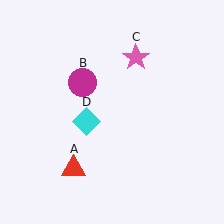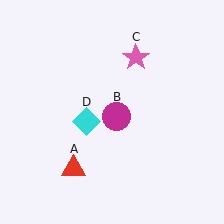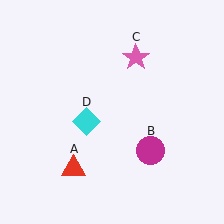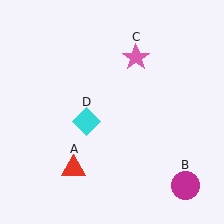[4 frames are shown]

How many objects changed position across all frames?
1 object changed position: magenta circle (object B).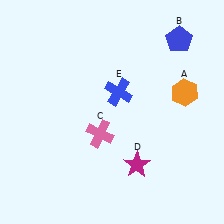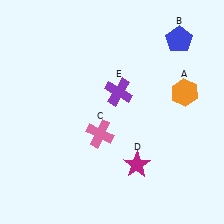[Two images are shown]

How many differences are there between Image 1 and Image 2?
There is 1 difference between the two images.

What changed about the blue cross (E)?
In Image 1, E is blue. In Image 2, it changed to purple.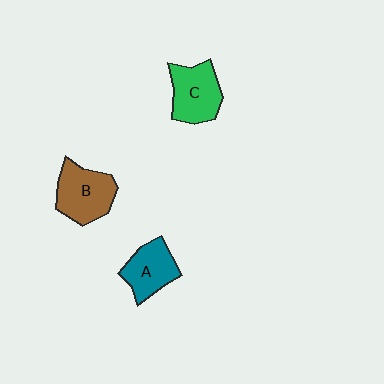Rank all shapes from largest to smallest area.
From largest to smallest: B (brown), C (green), A (teal).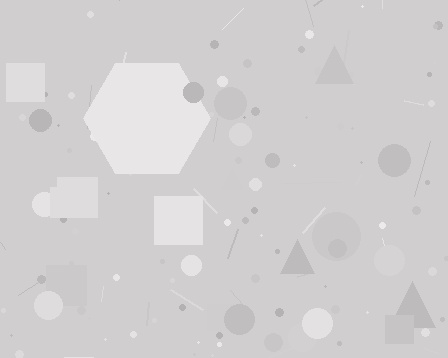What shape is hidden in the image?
A hexagon is hidden in the image.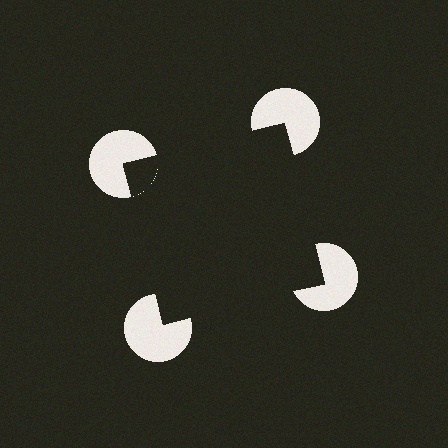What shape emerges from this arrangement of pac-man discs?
An illusory square — its edges are inferred from the aligned wedge cuts in the pac-man discs, not physically drawn.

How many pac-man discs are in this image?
There are 4 — one at each vertex of the illusory square.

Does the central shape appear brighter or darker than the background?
It typically appears slightly darker than the background, even though no actual brightness change is drawn.